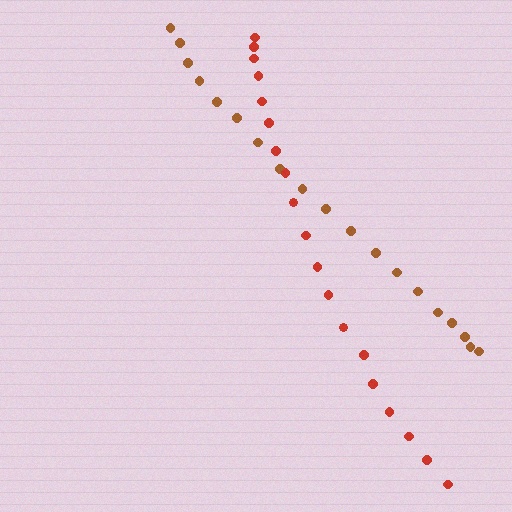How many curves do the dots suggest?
There are 2 distinct paths.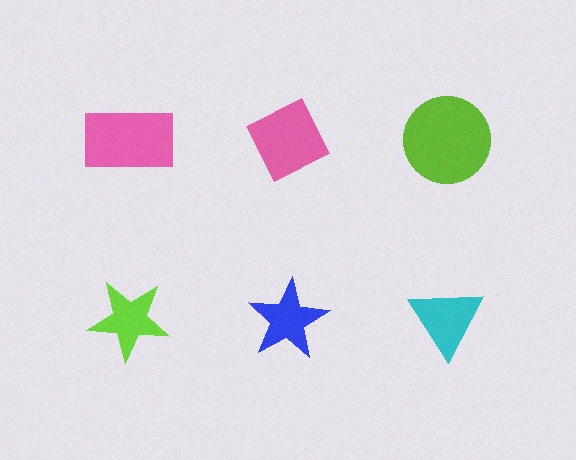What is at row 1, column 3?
A lime circle.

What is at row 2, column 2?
A blue star.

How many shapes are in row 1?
3 shapes.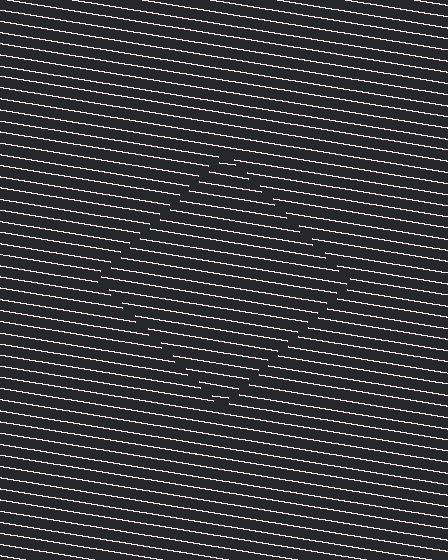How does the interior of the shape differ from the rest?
The interior of the shape contains the same grating, shifted by half a period — the contour is defined by the phase discontinuity where line-ends from the inner and outer gratings abut.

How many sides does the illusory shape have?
4 sides — the line-ends trace a square.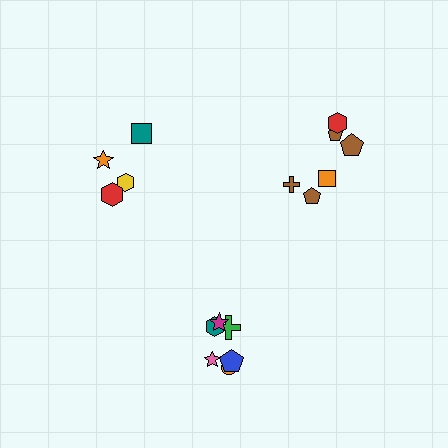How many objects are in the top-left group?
There are 4 objects.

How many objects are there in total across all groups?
There are 16 objects.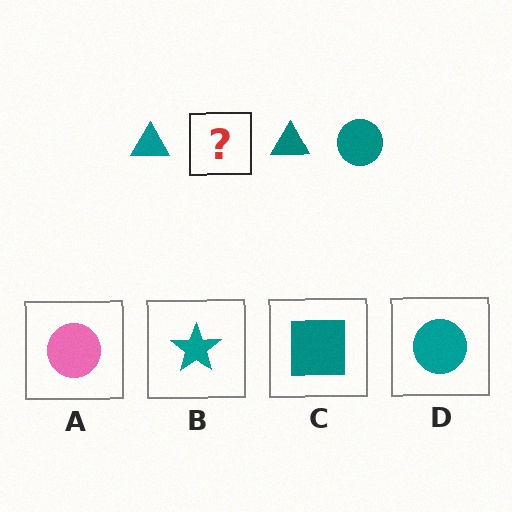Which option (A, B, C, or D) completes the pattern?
D.